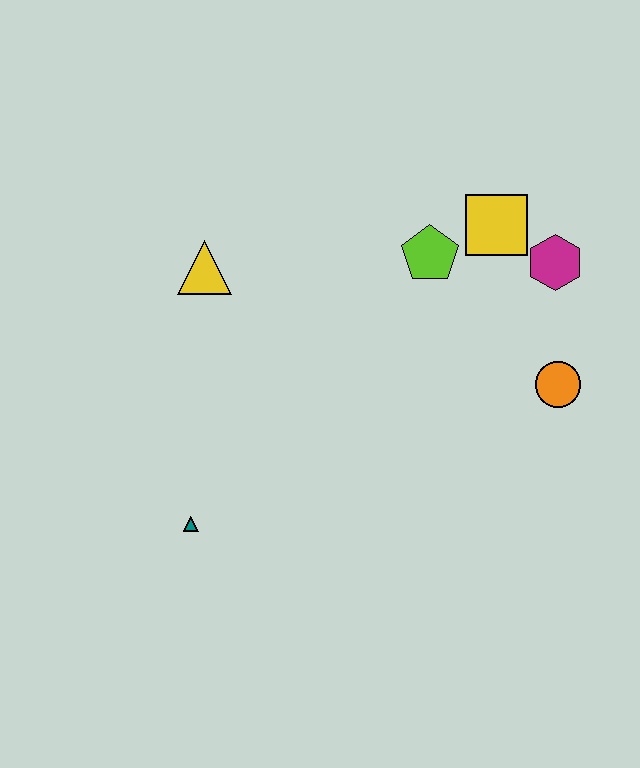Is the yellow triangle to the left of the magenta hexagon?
Yes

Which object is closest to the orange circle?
The magenta hexagon is closest to the orange circle.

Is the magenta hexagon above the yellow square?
No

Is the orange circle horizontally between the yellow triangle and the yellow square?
No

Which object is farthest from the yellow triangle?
The orange circle is farthest from the yellow triangle.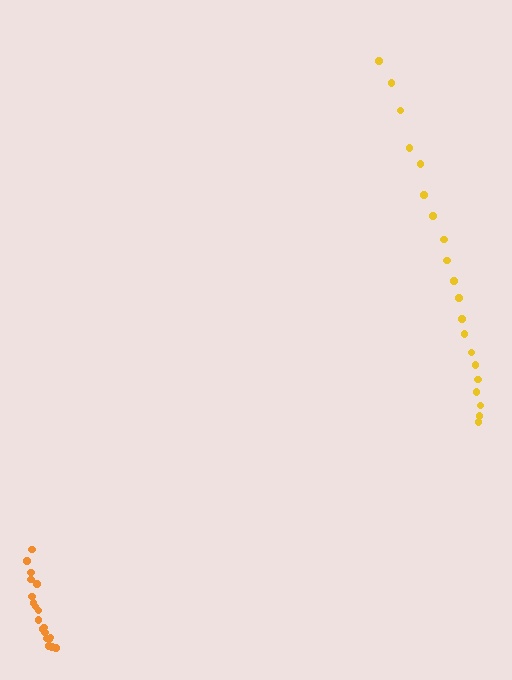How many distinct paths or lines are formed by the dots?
There are 2 distinct paths.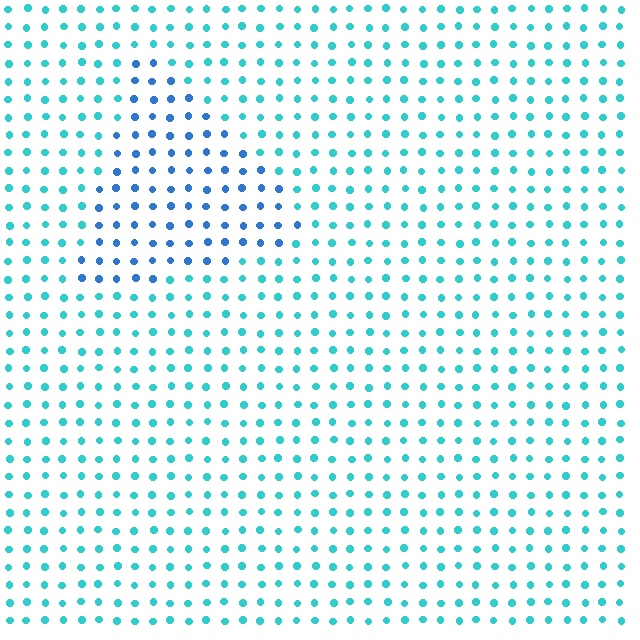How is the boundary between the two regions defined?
The boundary is defined purely by a slight shift in hue (about 33 degrees). Spacing, size, and orientation are identical on both sides.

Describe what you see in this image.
The image is filled with small cyan elements in a uniform arrangement. A triangle-shaped region is visible where the elements are tinted to a slightly different hue, forming a subtle color boundary.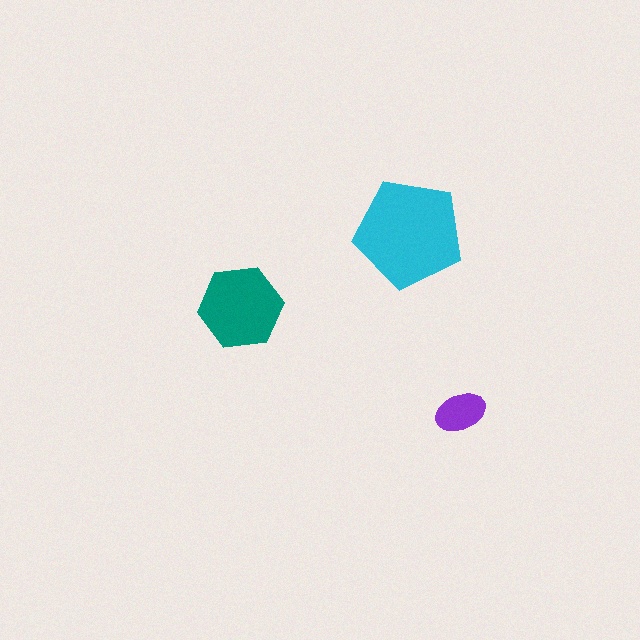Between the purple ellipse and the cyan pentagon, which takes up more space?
The cyan pentagon.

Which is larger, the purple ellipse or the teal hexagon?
The teal hexagon.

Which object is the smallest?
The purple ellipse.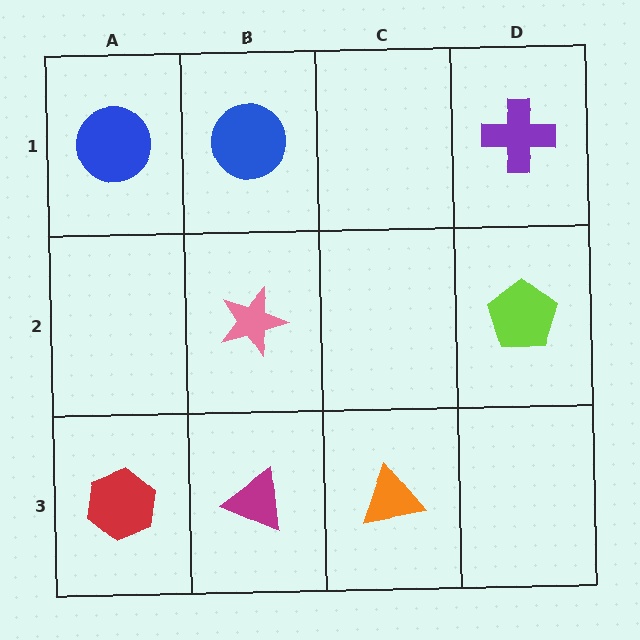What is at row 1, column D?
A purple cross.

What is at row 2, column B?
A pink star.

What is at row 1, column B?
A blue circle.